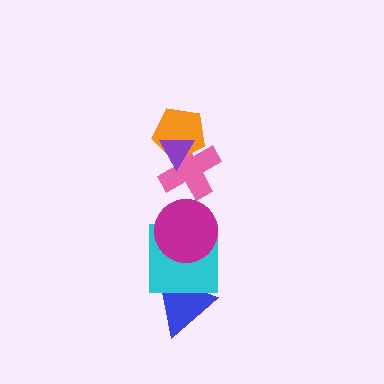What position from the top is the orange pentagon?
The orange pentagon is 2nd from the top.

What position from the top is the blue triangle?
The blue triangle is 6th from the top.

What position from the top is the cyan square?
The cyan square is 5th from the top.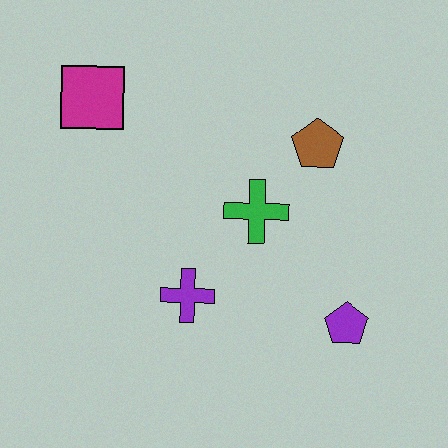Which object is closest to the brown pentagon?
The green cross is closest to the brown pentagon.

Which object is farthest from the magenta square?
The purple pentagon is farthest from the magenta square.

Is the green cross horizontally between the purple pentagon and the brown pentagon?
No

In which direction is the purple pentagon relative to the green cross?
The purple pentagon is below the green cross.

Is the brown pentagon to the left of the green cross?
No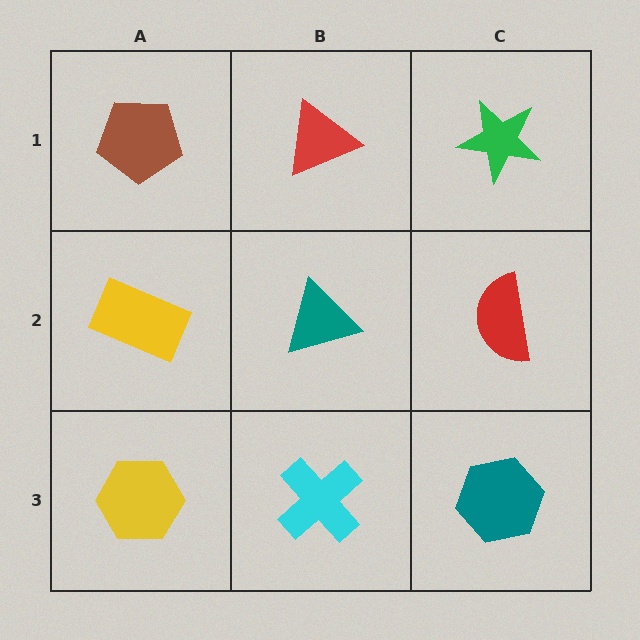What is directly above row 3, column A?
A yellow rectangle.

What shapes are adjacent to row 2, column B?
A red triangle (row 1, column B), a cyan cross (row 3, column B), a yellow rectangle (row 2, column A), a red semicircle (row 2, column C).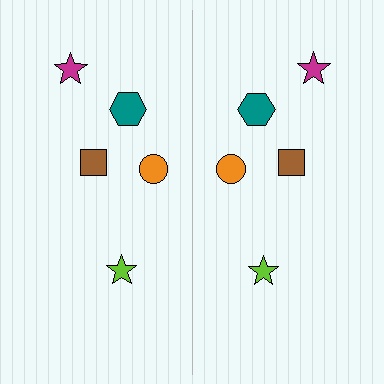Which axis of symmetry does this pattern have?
The pattern has a vertical axis of symmetry running through the center of the image.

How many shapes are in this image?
There are 10 shapes in this image.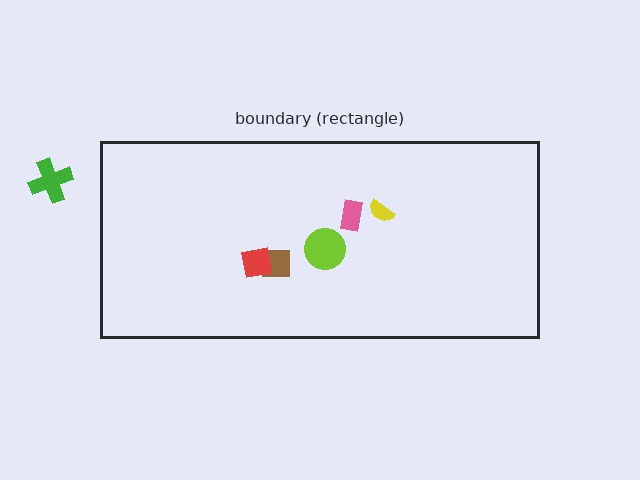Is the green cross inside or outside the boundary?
Outside.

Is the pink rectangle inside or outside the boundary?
Inside.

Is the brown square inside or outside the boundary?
Inside.